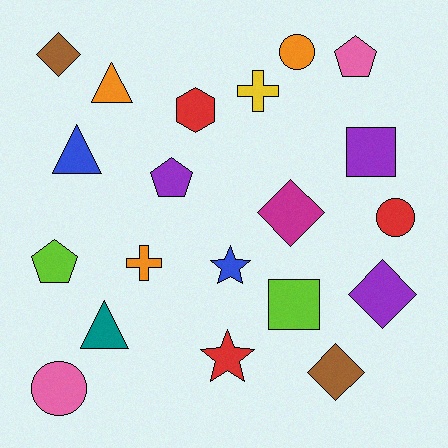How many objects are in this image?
There are 20 objects.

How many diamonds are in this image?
There are 4 diamonds.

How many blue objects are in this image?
There are 2 blue objects.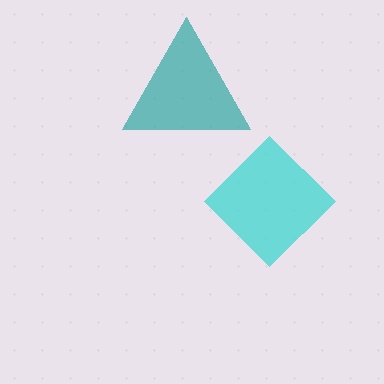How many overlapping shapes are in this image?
There are 2 overlapping shapes in the image.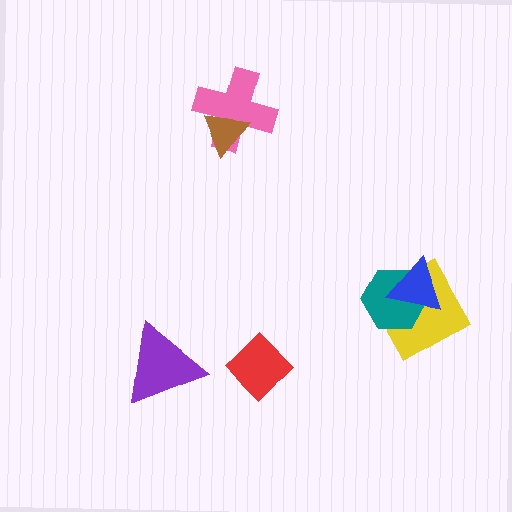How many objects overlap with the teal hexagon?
2 objects overlap with the teal hexagon.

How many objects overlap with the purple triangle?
0 objects overlap with the purple triangle.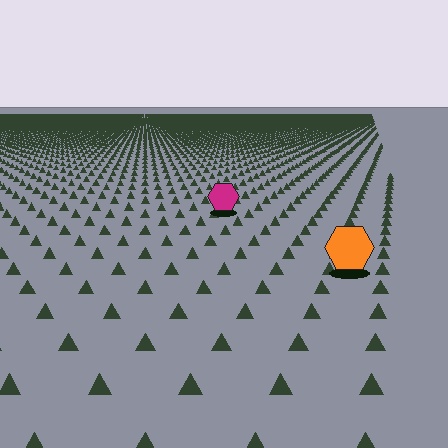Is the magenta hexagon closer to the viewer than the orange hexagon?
No. The orange hexagon is closer — you can tell from the texture gradient: the ground texture is coarser near it.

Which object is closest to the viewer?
The orange hexagon is closest. The texture marks near it are larger and more spread out.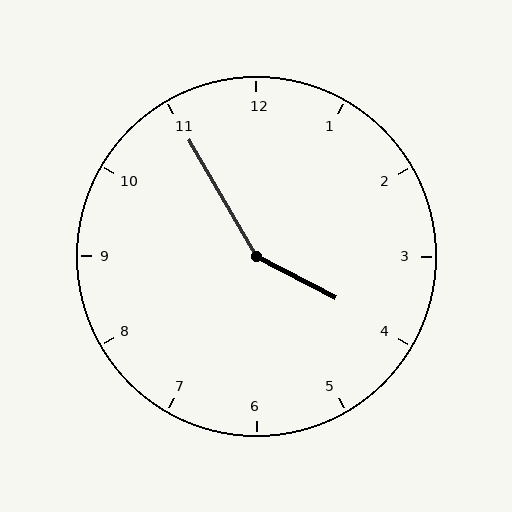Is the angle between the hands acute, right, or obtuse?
It is obtuse.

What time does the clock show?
3:55.